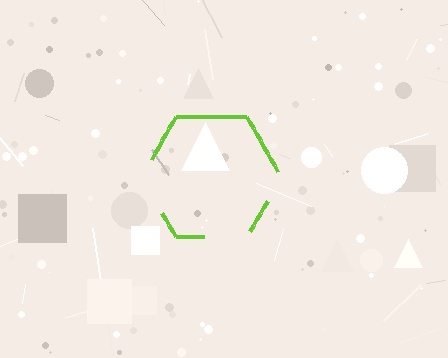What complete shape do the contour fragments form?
The contour fragments form a hexagon.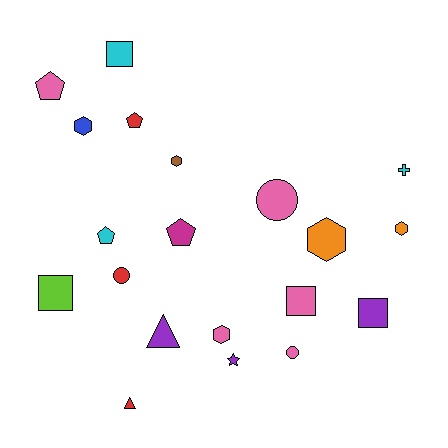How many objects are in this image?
There are 20 objects.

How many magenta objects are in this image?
There is 1 magenta object.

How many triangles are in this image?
There are 2 triangles.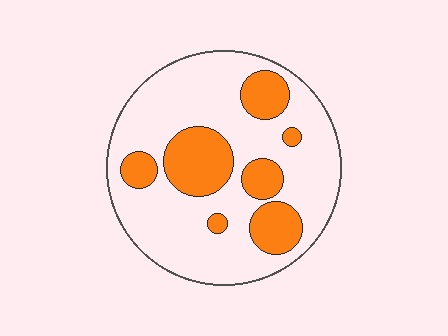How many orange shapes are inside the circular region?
7.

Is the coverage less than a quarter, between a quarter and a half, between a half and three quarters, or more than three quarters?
Between a quarter and a half.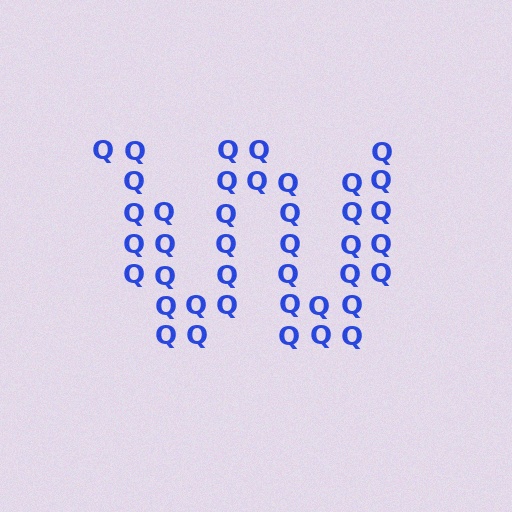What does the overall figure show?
The overall figure shows the letter W.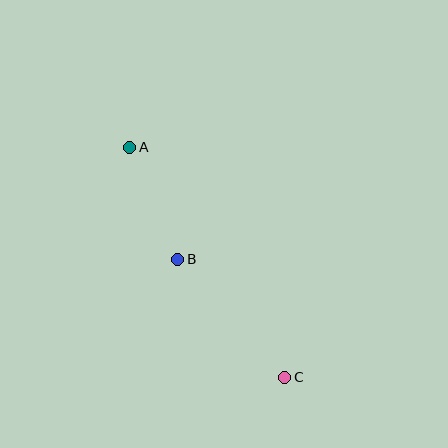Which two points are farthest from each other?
Points A and C are farthest from each other.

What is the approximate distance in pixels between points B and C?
The distance between B and C is approximately 160 pixels.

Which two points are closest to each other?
Points A and B are closest to each other.